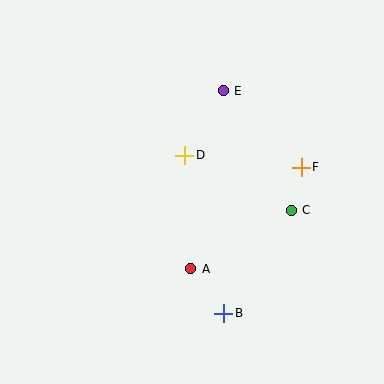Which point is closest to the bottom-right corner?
Point B is closest to the bottom-right corner.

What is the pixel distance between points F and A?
The distance between F and A is 150 pixels.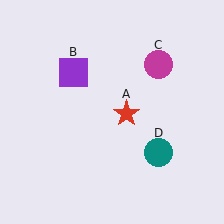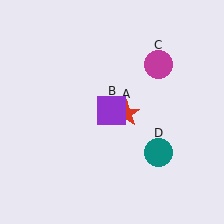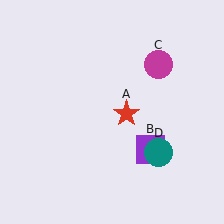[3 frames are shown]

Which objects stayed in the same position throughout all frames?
Red star (object A) and magenta circle (object C) and teal circle (object D) remained stationary.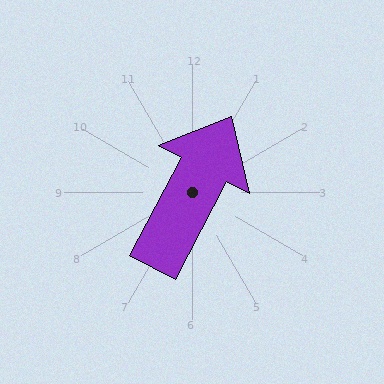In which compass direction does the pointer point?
Northeast.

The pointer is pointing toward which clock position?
Roughly 1 o'clock.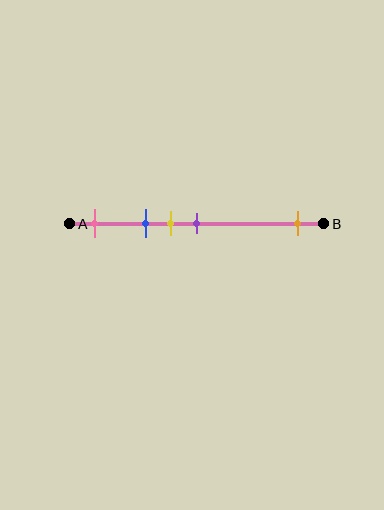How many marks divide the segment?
There are 5 marks dividing the segment.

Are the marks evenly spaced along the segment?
No, the marks are not evenly spaced.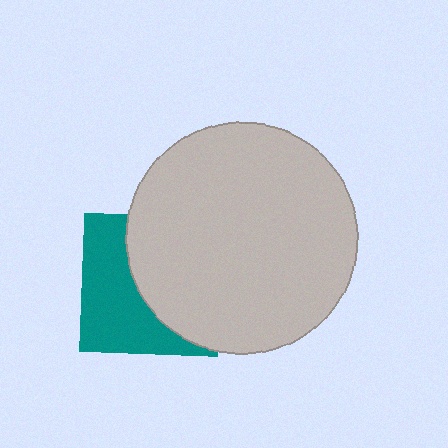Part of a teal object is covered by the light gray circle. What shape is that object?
It is a square.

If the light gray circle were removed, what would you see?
You would see the complete teal square.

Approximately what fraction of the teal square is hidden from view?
Roughly 53% of the teal square is hidden behind the light gray circle.